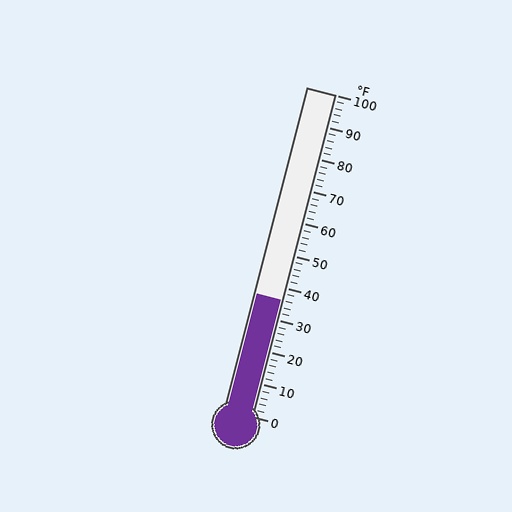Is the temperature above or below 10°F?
The temperature is above 10°F.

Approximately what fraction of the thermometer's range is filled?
The thermometer is filled to approximately 35% of its range.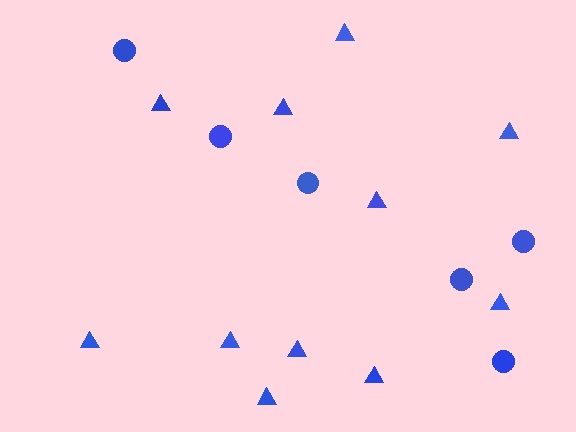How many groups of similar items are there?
There are 2 groups: one group of circles (6) and one group of triangles (11).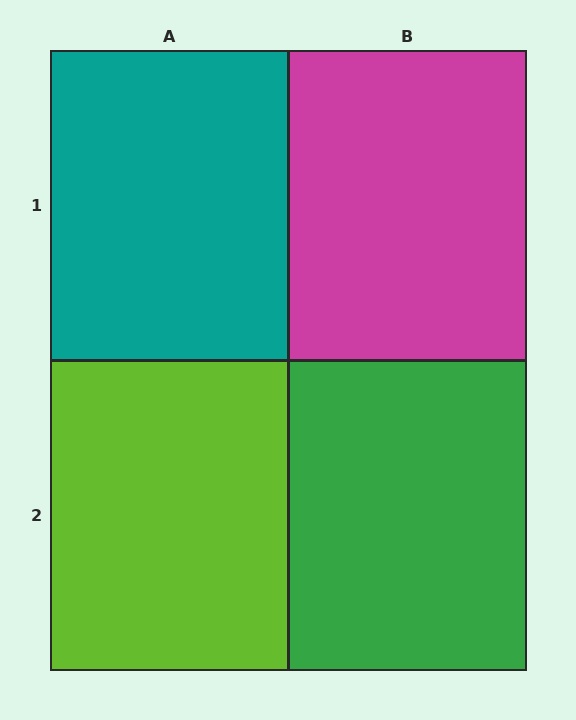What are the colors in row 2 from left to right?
Lime, green.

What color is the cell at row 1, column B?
Magenta.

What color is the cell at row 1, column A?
Teal.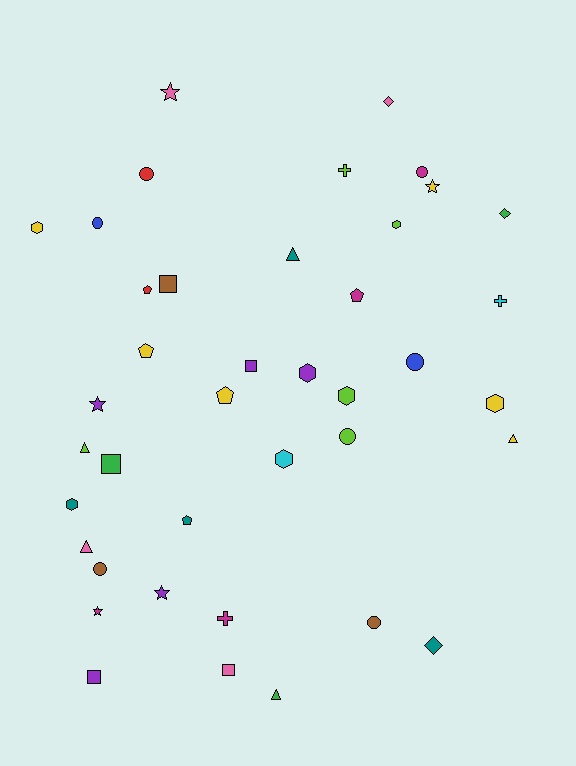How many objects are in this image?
There are 40 objects.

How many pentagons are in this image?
There are 5 pentagons.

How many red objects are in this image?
There are 2 red objects.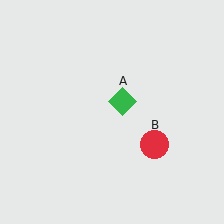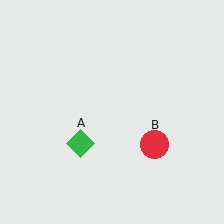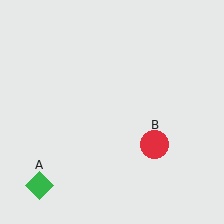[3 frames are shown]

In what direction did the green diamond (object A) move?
The green diamond (object A) moved down and to the left.